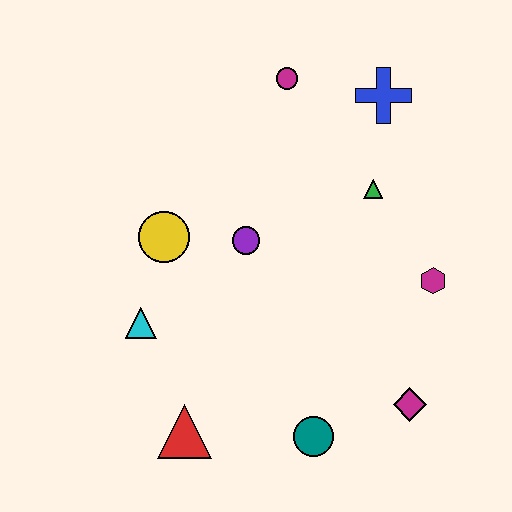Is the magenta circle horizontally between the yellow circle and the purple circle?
No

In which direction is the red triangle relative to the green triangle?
The red triangle is below the green triangle.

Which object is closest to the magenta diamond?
The teal circle is closest to the magenta diamond.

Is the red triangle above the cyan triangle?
No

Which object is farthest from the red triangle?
The blue cross is farthest from the red triangle.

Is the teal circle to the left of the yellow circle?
No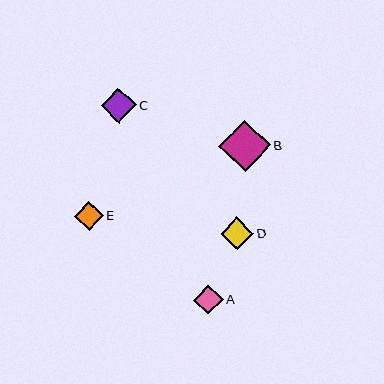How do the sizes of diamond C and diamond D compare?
Diamond C and diamond D are approximately the same size.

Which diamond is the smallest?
Diamond E is the smallest with a size of approximately 29 pixels.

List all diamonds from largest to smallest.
From largest to smallest: B, C, D, A, E.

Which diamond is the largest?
Diamond B is the largest with a size of approximately 52 pixels.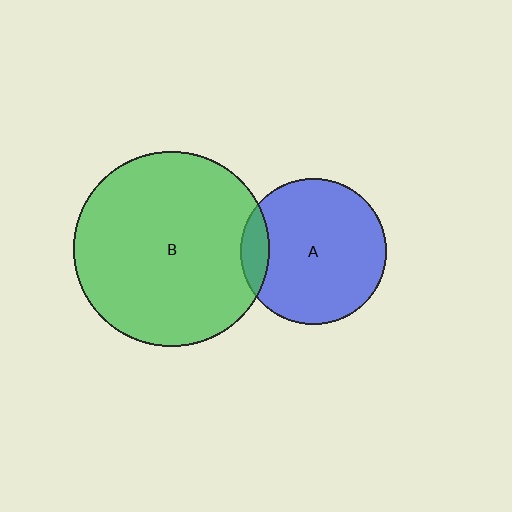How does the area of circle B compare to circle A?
Approximately 1.8 times.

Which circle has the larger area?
Circle B (green).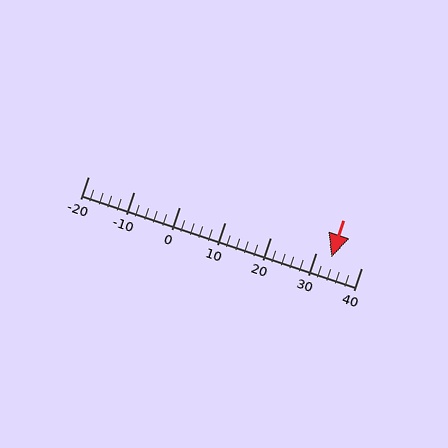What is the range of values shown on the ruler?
The ruler shows values from -20 to 40.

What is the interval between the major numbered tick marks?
The major tick marks are spaced 10 units apart.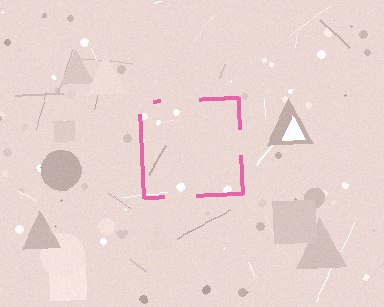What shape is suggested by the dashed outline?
The dashed outline suggests a square.